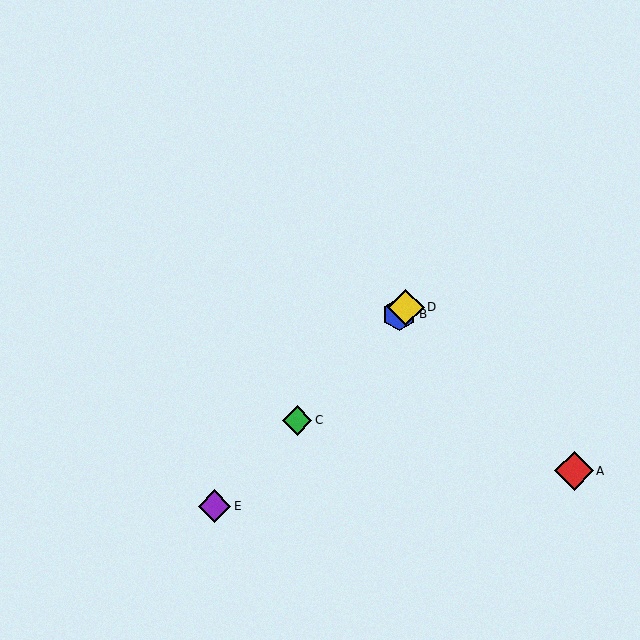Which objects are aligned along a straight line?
Objects B, C, D, E are aligned along a straight line.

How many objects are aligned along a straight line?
4 objects (B, C, D, E) are aligned along a straight line.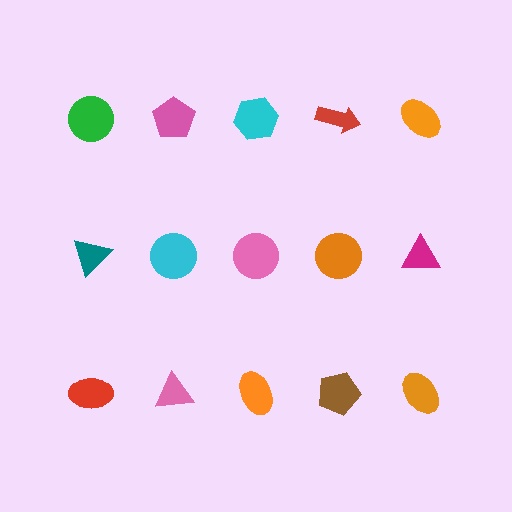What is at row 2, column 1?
A teal triangle.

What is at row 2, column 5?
A magenta triangle.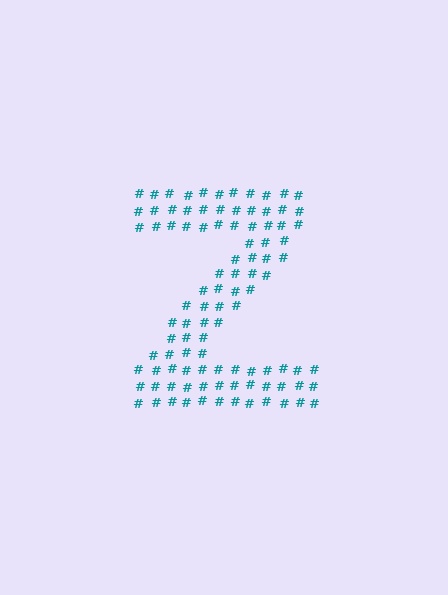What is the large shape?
The large shape is the letter Z.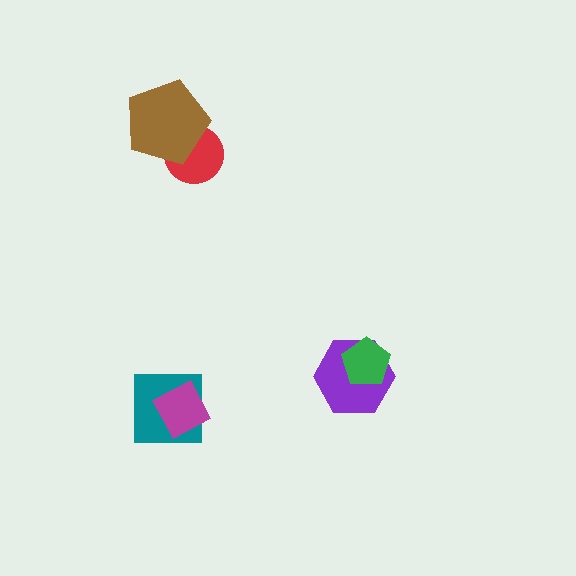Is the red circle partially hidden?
Yes, it is partially covered by another shape.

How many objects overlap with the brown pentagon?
1 object overlaps with the brown pentagon.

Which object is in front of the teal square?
The magenta diamond is in front of the teal square.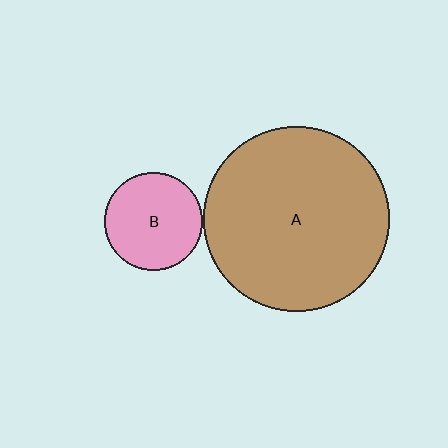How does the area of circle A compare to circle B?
Approximately 3.6 times.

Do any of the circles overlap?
No, none of the circles overlap.